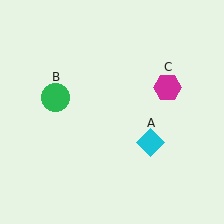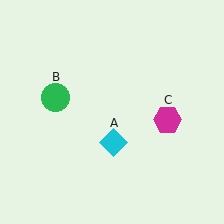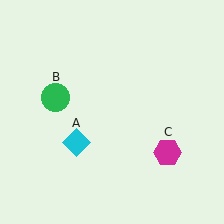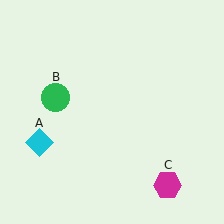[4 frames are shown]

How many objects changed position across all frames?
2 objects changed position: cyan diamond (object A), magenta hexagon (object C).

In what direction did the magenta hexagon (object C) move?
The magenta hexagon (object C) moved down.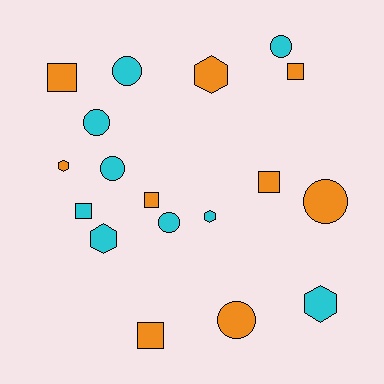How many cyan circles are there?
There are 5 cyan circles.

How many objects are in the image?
There are 18 objects.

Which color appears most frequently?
Cyan, with 9 objects.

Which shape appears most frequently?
Circle, with 7 objects.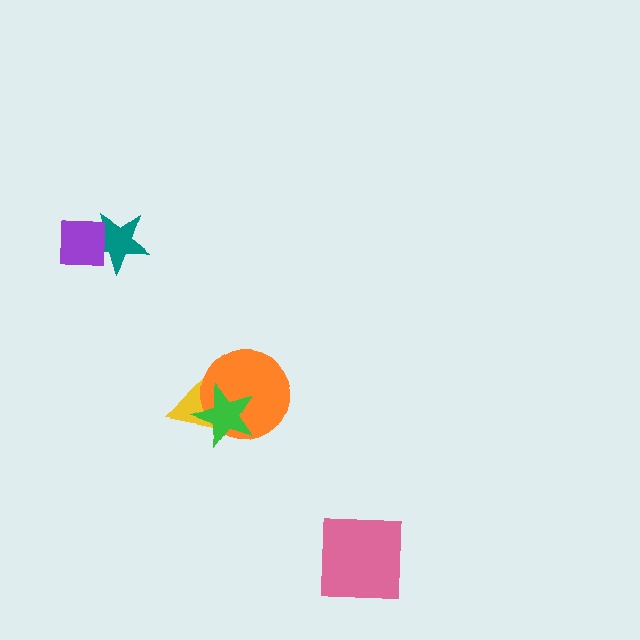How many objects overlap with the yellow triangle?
2 objects overlap with the yellow triangle.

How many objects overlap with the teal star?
1 object overlaps with the teal star.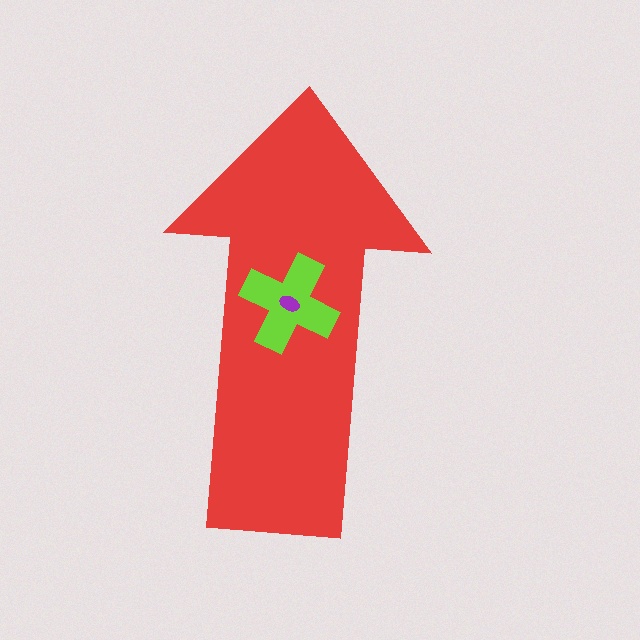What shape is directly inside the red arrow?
The lime cross.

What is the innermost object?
The purple ellipse.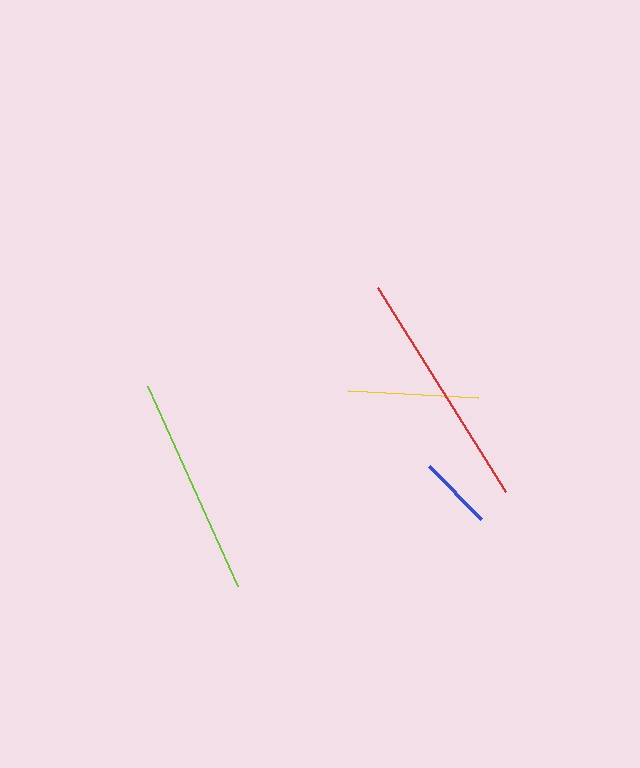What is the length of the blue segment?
The blue segment is approximately 74 pixels long.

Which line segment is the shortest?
The blue line is the shortest at approximately 74 pixels.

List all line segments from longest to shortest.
From longest to shortest: red, lime, yellow, blue.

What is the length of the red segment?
The red segment is approximately 241 pixels long.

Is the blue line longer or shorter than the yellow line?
The yellow line is longer than the blue line.